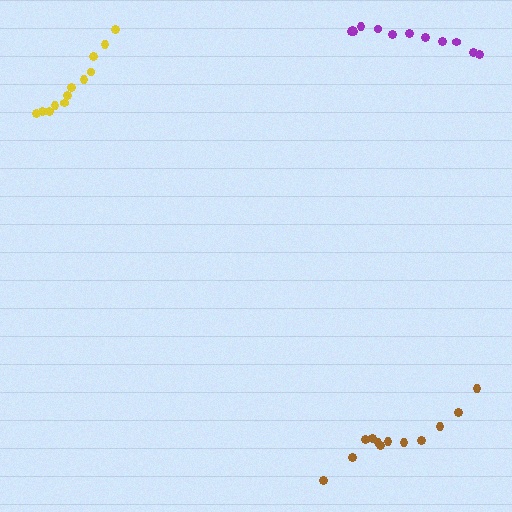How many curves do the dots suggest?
There are 3 distinct paths.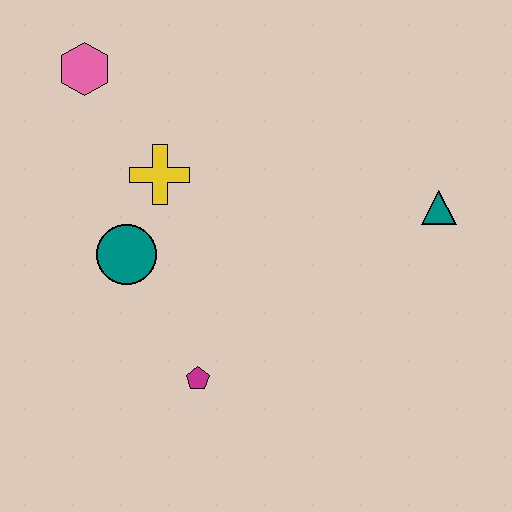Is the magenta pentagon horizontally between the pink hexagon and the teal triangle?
Yes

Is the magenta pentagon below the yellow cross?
Yes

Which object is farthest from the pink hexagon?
The teal triangle is farthest from the pink hexagon.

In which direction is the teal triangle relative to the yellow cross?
The teal triangle is to the right of the yellow cross.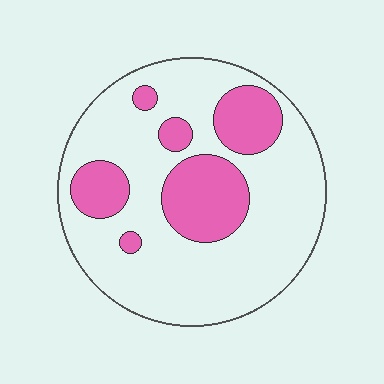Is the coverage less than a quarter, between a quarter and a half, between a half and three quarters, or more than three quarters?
Between a quarter and a half.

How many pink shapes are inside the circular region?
6.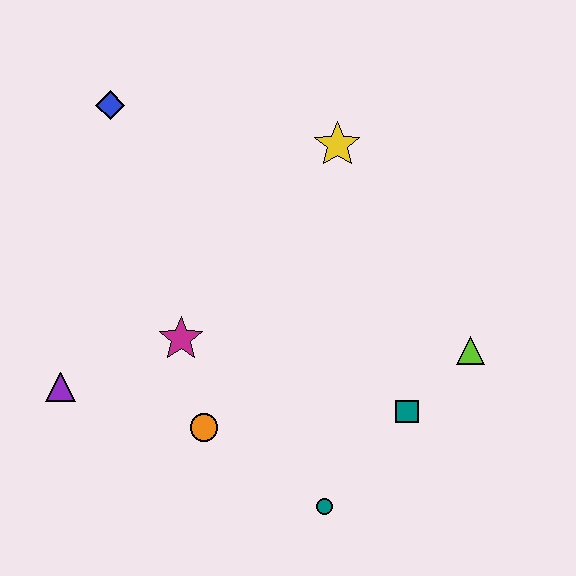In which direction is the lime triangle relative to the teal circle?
The lime triangle is above the teal circle.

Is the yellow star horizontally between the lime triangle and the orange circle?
Yes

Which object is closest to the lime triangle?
The teal square is closest to the lime triangle.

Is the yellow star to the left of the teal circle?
No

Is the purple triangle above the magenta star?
No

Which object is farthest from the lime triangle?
The blue diamond is farthest from the lime triangle.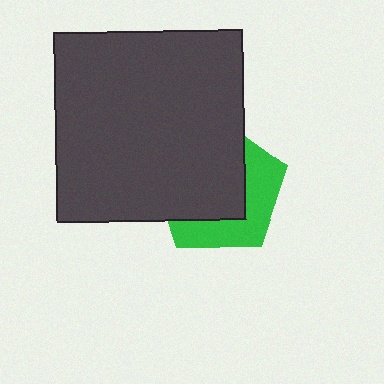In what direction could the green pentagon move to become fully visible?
The green pentagon could move toward the lower-right. That would shift it out from behind the dark gray square entirely.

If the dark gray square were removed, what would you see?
You would see the complete green pentagon.